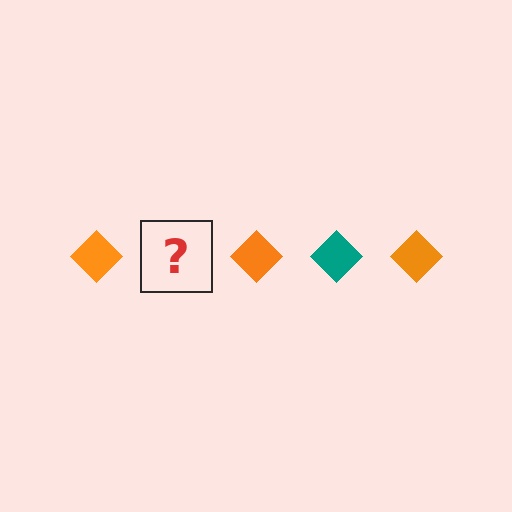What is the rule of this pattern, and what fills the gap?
The rule is that the pattern cycles through orange, teal diamonds. The gap should be filled with a teal diamond.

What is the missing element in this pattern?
The missing element is a teal diamond.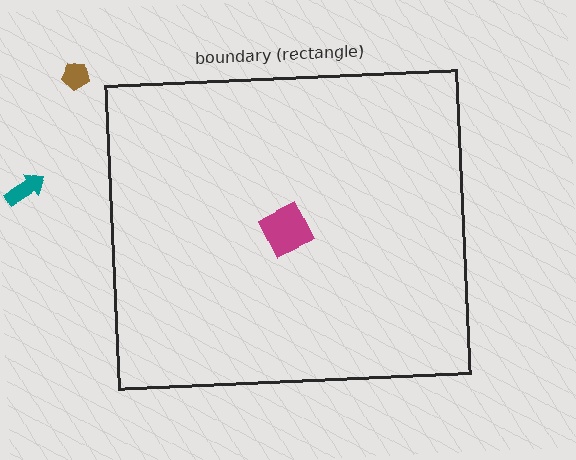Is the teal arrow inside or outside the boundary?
Outside.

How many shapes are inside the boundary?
1 inside, 2 outside.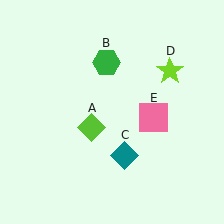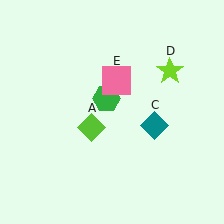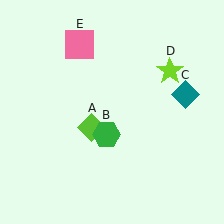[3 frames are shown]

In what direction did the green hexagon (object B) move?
The green hexagon (object B) moved down.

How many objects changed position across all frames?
3 objects changed position: green hexagon (object B), teal diamond (object C), pink square (object E).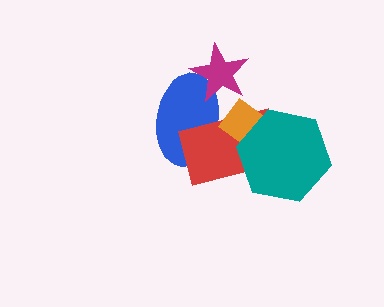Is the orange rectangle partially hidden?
Yes, it is partially covered by another shape.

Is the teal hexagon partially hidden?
No, no other shape covers it.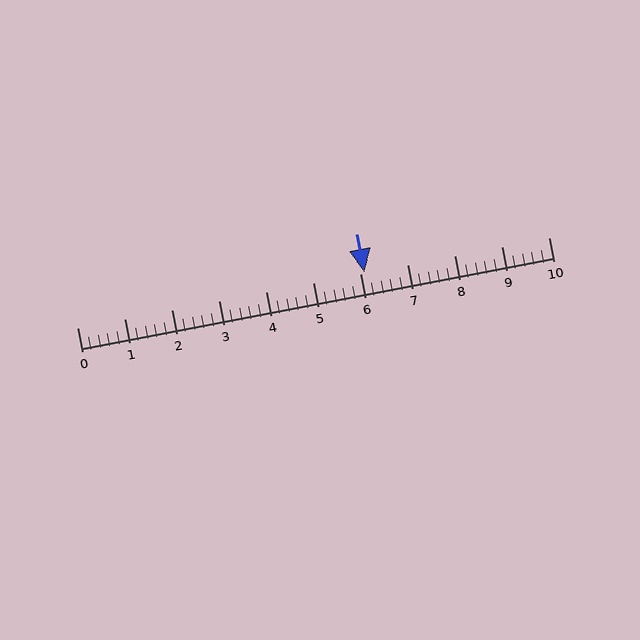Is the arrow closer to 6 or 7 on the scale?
The arrow is closer to 6.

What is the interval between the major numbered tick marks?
The major tick marks are spaced 1 units apart.